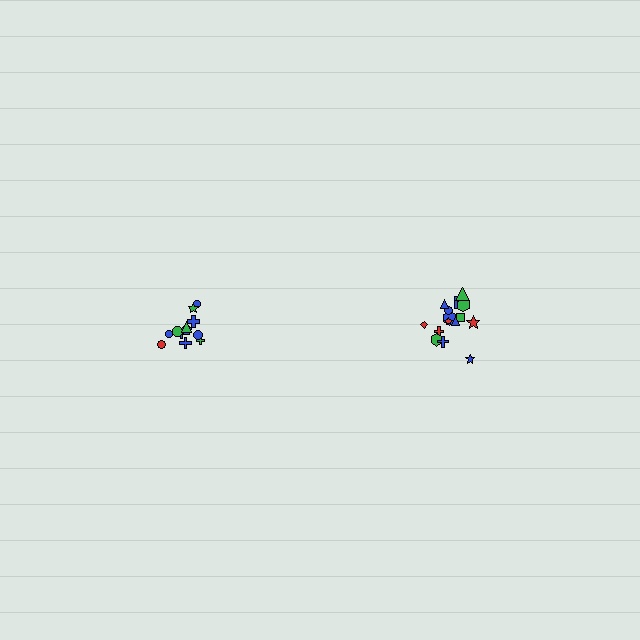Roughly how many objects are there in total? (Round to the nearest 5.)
Roughly 25 objects in total.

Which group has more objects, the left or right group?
The right group.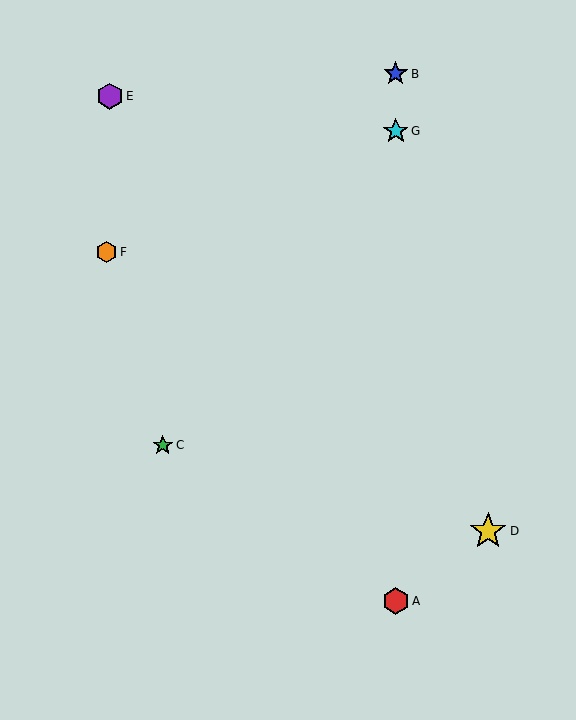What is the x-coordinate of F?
Object F is at x≈106.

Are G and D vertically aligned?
No, G is at x≈396 and D is at x≈488.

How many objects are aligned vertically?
3 objects (A, B, G) are aligned vertically.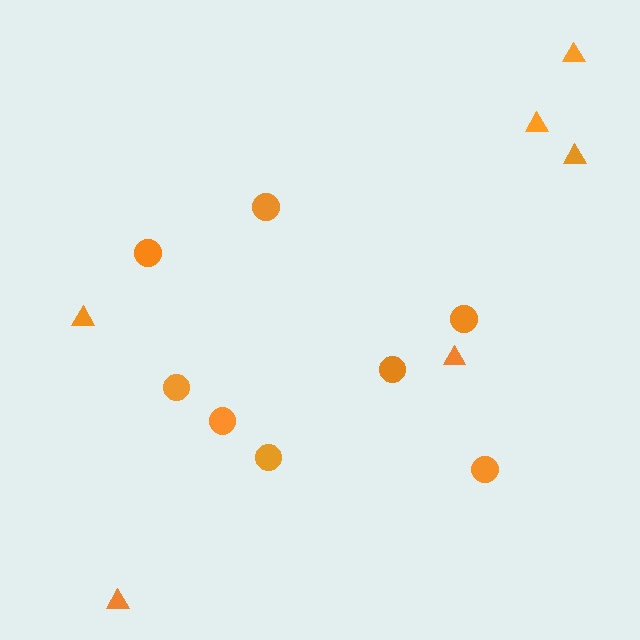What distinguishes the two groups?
There are 2 groups: one group of triangles (6) and one group of circles (8).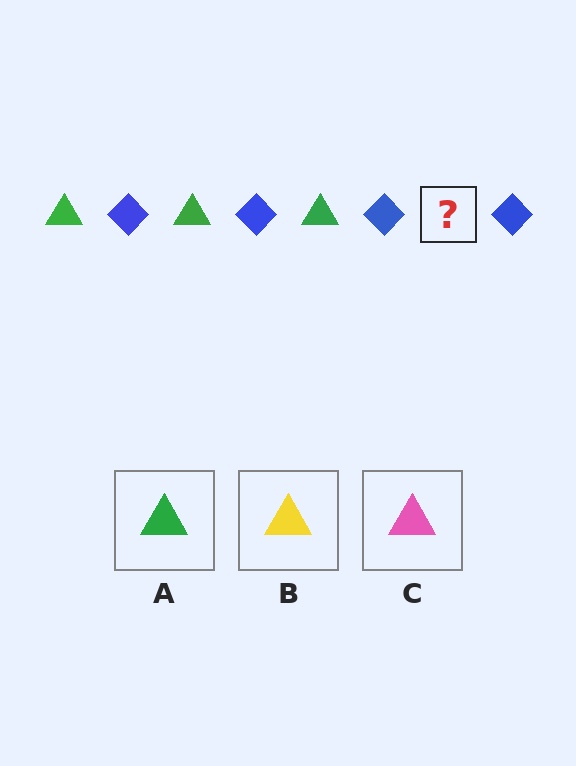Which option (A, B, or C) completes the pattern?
A.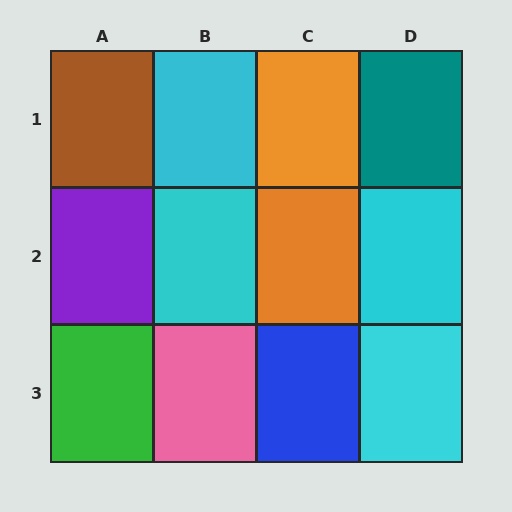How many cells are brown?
1 cell is brown.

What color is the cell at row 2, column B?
Cyan.